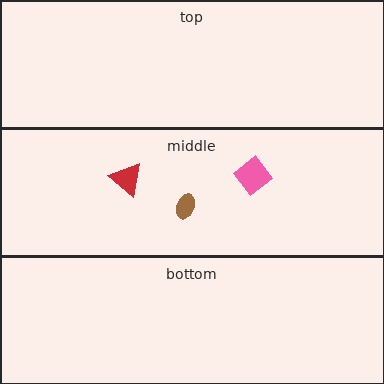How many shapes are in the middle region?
3.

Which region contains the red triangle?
The middle region.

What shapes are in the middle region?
The pink diamond, the red triangle, the brown ellipse.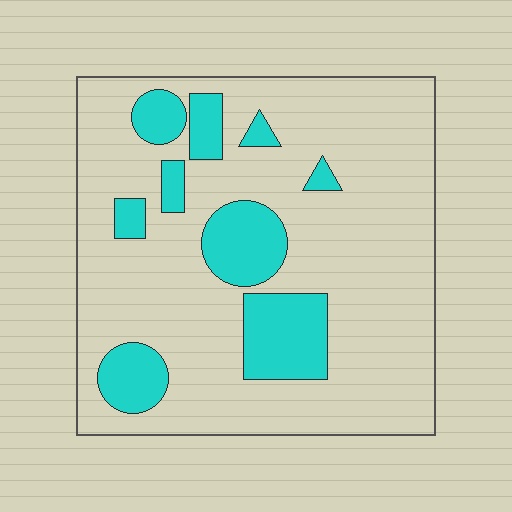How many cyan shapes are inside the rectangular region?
9.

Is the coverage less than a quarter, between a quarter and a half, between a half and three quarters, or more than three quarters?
Less than a quarter.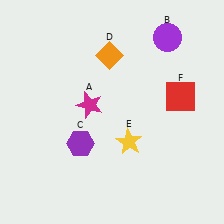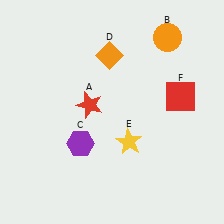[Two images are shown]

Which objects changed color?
A changed from magenta to red. B changed from purple to orange.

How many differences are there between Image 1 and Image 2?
There are 2 differences between the two images.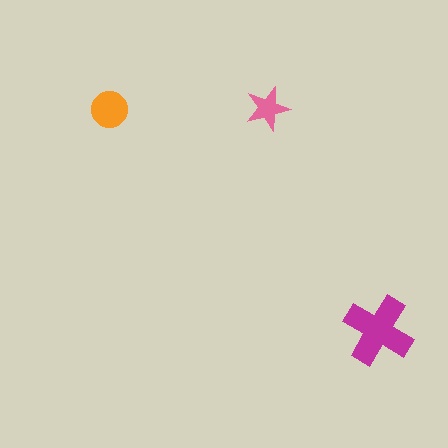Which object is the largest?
The magenta cross.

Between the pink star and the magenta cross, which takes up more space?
The magenta cross.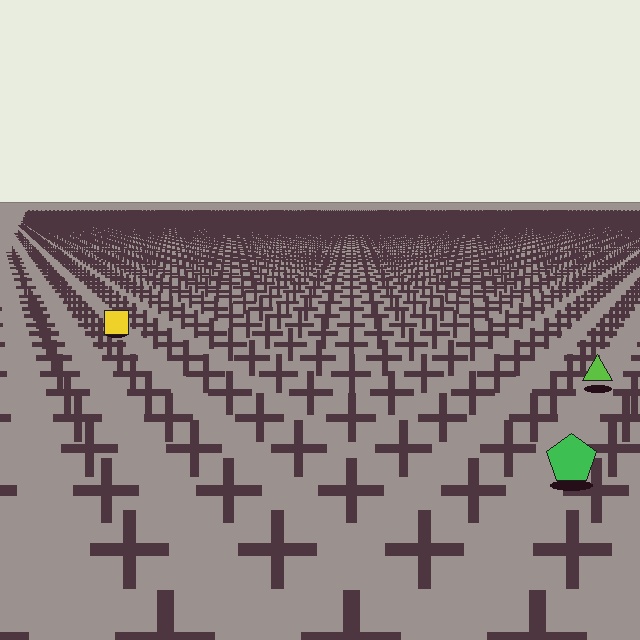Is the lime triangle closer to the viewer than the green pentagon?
No. The green pentagon is closer — you can tell from the texture gradient: the ground texture is coarser near it.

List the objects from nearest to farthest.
From nearest to farthest: the green pentagon, the lime triangle, the yellow square.